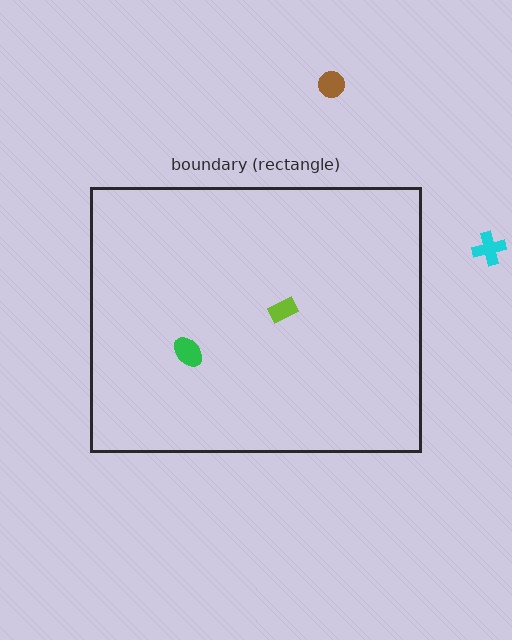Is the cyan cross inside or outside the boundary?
Outside.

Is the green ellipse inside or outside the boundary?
Inside.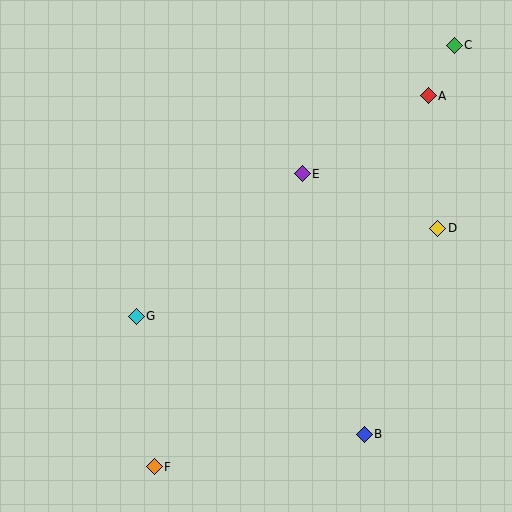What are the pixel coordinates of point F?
Point F is at (154, 467).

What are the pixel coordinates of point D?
Point D is at (438, 228).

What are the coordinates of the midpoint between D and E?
The midpoint between D and E is at (370, 201).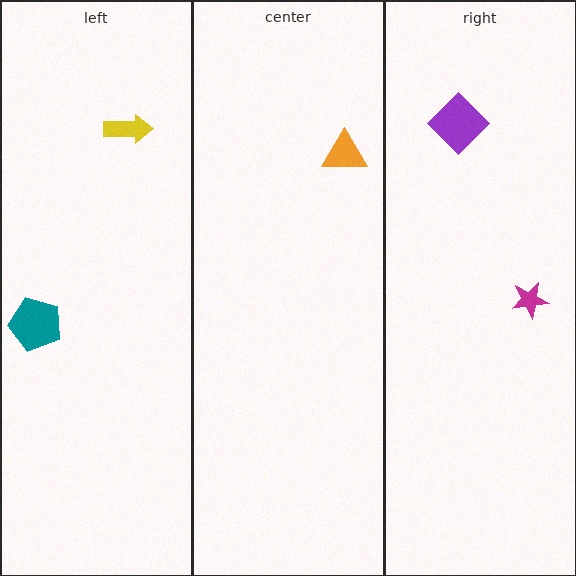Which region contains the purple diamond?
The right region.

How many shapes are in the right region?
2.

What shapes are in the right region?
The magenta star, the purple diamond.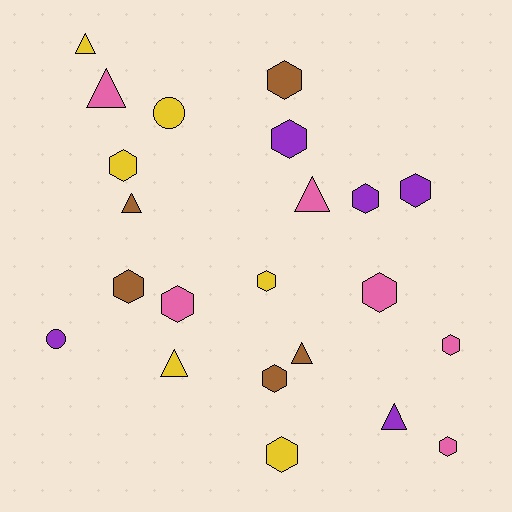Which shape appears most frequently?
Hexagon, with 13 objects.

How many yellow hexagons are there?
There are 3 yellow hexagons.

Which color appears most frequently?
Yellow, with 6 objects.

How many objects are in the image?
There are 22 objects.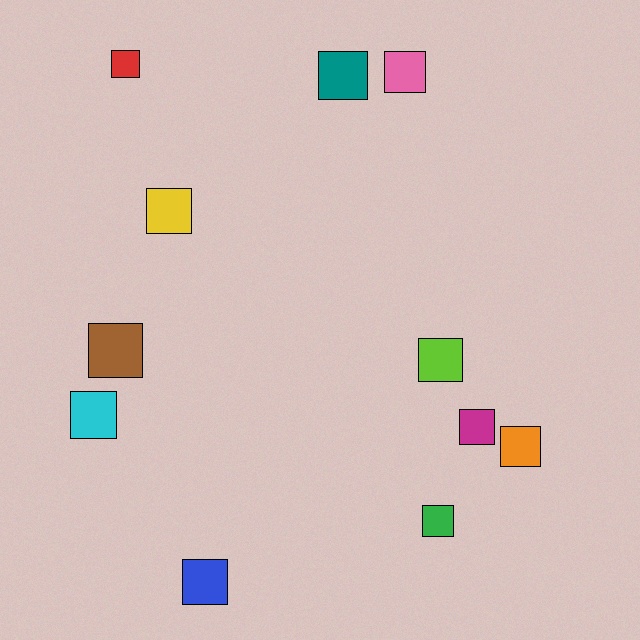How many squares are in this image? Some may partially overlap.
There are 11 squares.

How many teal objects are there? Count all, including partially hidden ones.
There is 1 teal object.